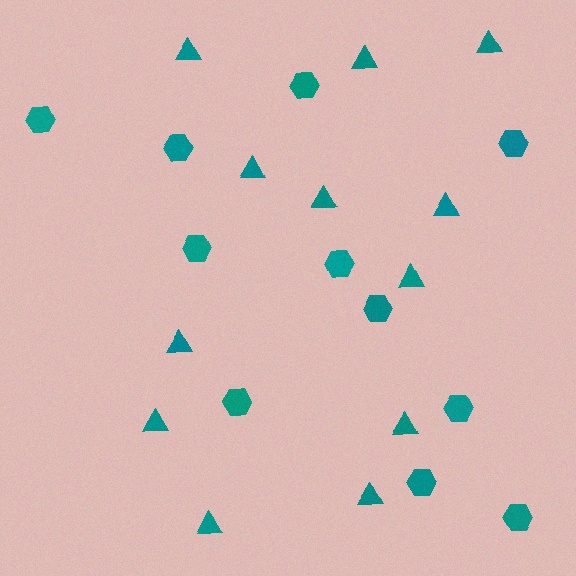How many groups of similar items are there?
There are 2 groups: one group of triangles (12) and one group of hexagons (11).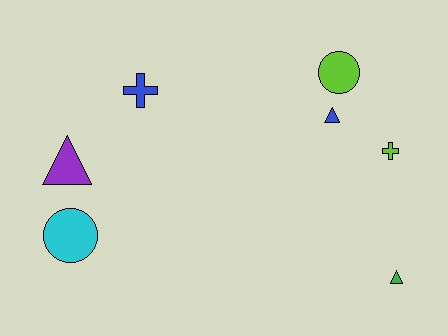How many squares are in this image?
There are no squares.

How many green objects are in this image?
There is 1 green object.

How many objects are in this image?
There are 7 objects.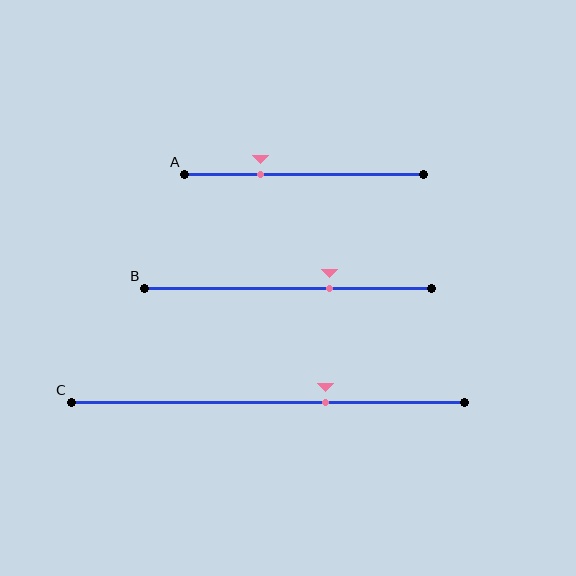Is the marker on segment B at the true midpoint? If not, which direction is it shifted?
No, the marker on segment B is shifted to the right by about 14% of the segment length.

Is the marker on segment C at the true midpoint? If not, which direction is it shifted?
No, the marker on segment C is shifted to the right by about 15% of the segment length.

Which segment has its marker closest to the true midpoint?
Segment B has its marker closest to the true midpoint.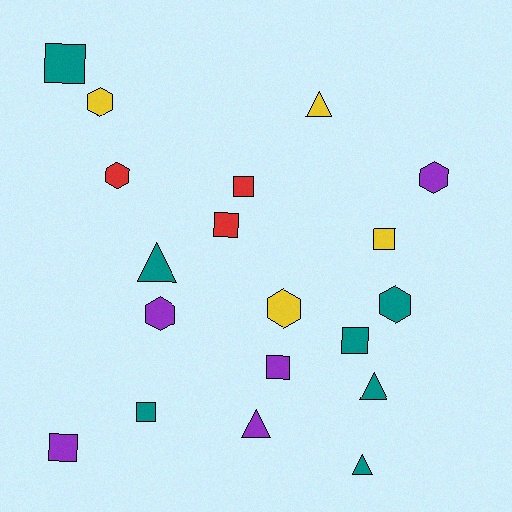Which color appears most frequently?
Teal, with 7 objects.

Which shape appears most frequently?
Square, with 8 objects.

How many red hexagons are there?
There is 1 red hexagon.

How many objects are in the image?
There are 19 objects.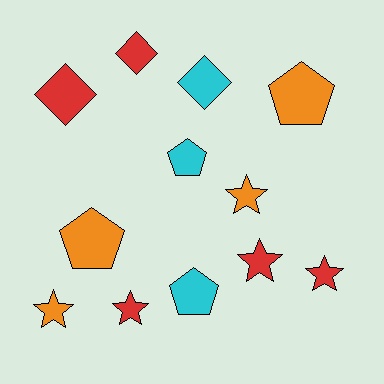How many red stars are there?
There are 3 red stars.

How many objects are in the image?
There are 12 objects.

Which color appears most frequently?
Red, with 5 objects.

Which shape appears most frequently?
Star, with 5 objects.